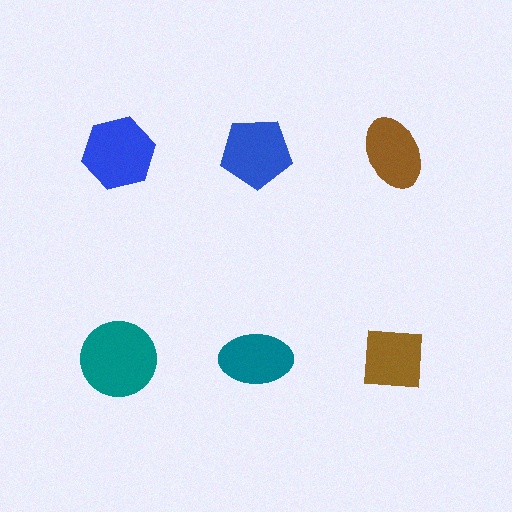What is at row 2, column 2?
A teal ellipse.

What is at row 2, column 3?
A brown square.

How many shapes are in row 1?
3 shapes.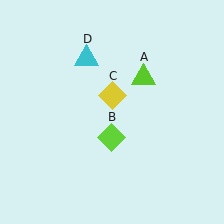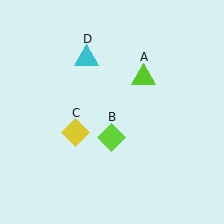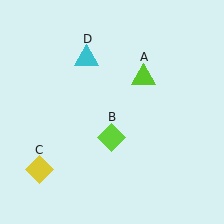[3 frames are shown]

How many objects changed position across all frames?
1 object changed position: yellow diamond (object C).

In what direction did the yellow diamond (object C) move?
The yellow diamond (object C) moved down and to the left.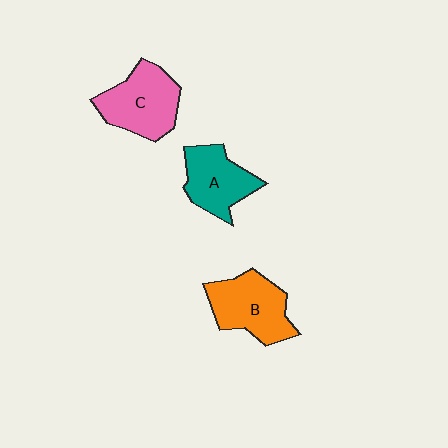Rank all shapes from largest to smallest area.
From largest to smallest: C (pink), B (orange), A (teal).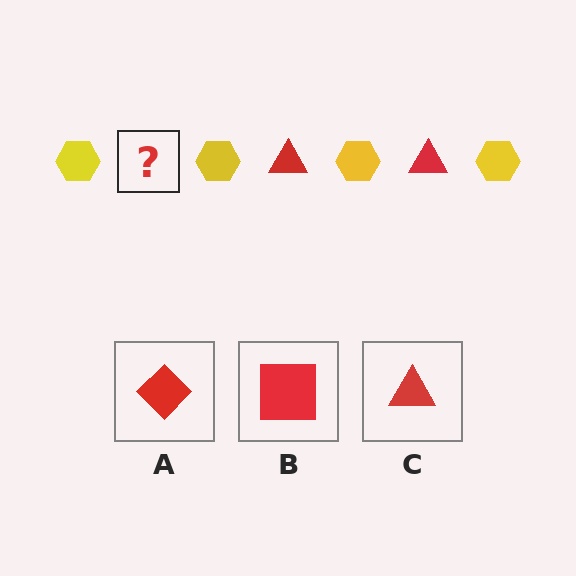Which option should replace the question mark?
Option C.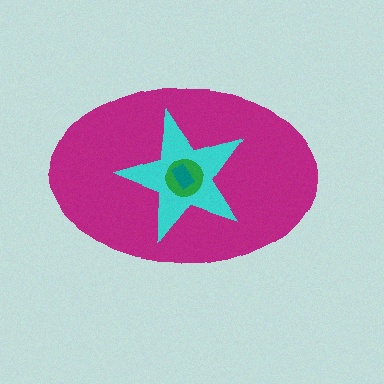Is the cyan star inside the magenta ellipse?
Yes.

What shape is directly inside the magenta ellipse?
The cyan star.